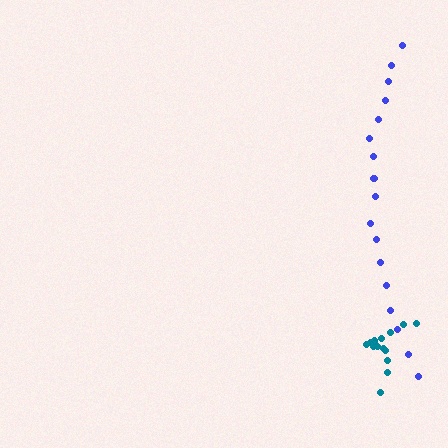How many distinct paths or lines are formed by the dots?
There are 2 distinct paths.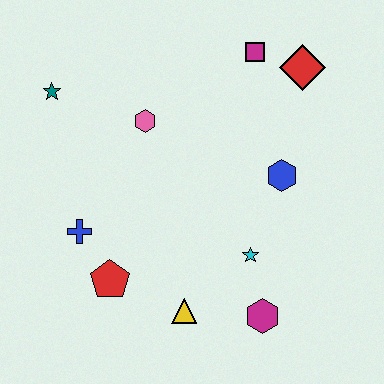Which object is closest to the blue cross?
The red pentagon is closest to the blue cross.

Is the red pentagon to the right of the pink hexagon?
No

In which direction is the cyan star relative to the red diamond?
The cyan star is below the red diamond.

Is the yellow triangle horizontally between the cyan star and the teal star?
Yes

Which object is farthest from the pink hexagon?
The magenta hexagon is farthest from the pink hexagon.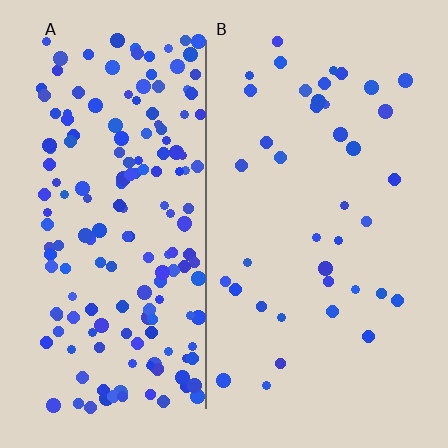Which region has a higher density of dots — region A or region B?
A (the left).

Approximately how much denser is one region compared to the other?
Approximately 4.5× — region A over region B.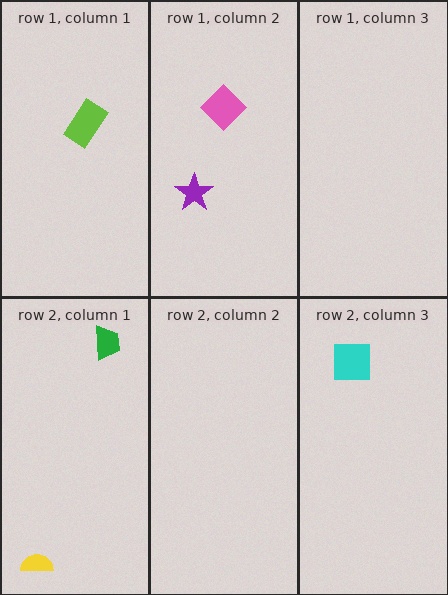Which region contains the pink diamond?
The row 1, column 2 region.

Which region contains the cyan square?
The row 2, column 3 region.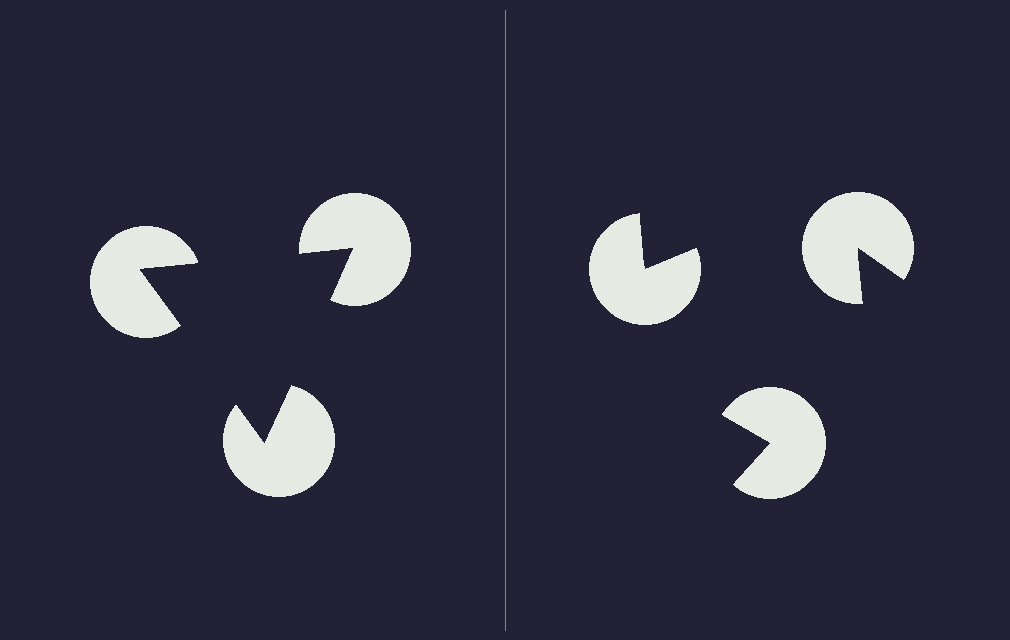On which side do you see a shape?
An illusory triangle appears on the left side. On the right side the wedge cuts are rotated, so no coherent shape forms.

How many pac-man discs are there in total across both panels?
6 — 3 on each side.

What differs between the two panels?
The pac-man discs are positioned identically on both sides; only the wedge orientations differ. On the left they align to a triangle; on the right they are misaligned.